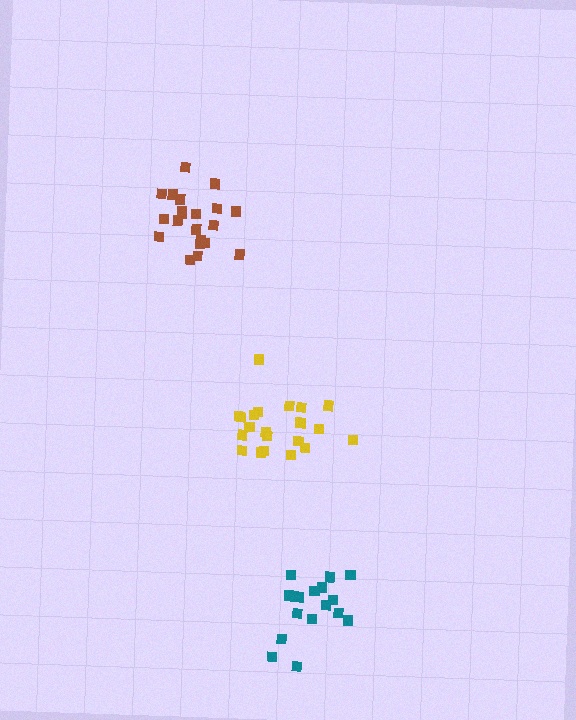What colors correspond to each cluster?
The clusters are colored: yellow, teal, brown.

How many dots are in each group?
Group 1: 21 dots, Group 2: 17 dots, Group 3: 21 dots (59 total).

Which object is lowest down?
The teal cluster is bottommost.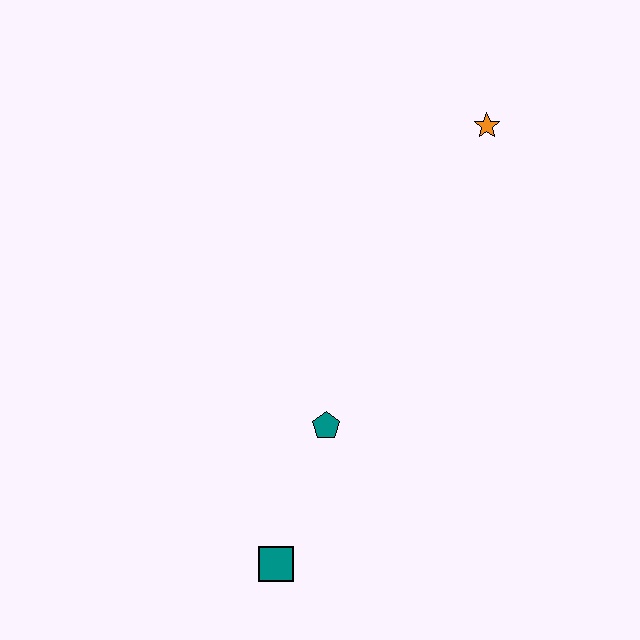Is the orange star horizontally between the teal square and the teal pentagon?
No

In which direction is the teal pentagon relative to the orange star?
The teal pentagon is below the orange star.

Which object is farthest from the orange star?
The teal square is farthest from the orange star.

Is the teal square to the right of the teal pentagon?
No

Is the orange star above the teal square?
Yes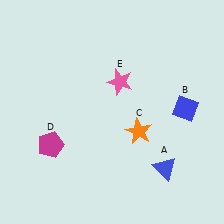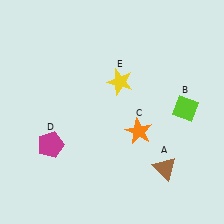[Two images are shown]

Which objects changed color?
A changed from blue to brown. B changed from blue to lime. E changed from pink to yellow.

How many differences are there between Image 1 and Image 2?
There are 3 differences between the two images.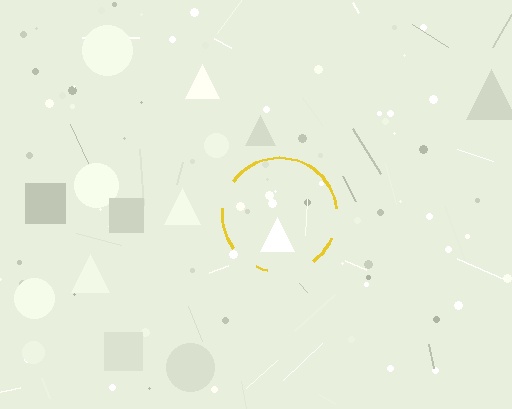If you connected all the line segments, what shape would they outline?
They would outline a circle.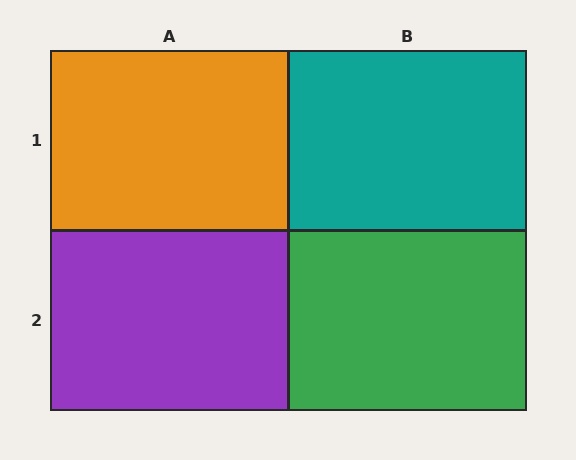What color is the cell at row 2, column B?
Green.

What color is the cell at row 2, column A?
Purple.